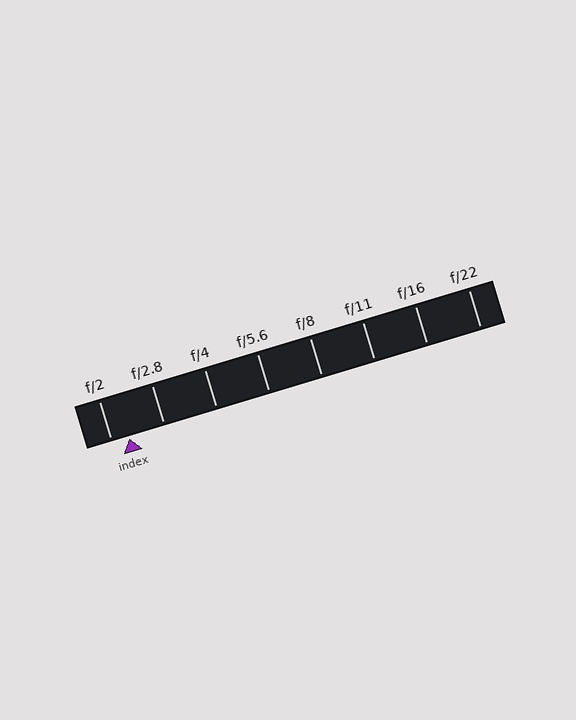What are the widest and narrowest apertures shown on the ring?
The widest aperture shown is f/2 and the narrowest is f/22.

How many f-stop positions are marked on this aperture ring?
There are 8 f-stop positions marked.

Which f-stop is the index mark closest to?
The index mark is closest to f/2.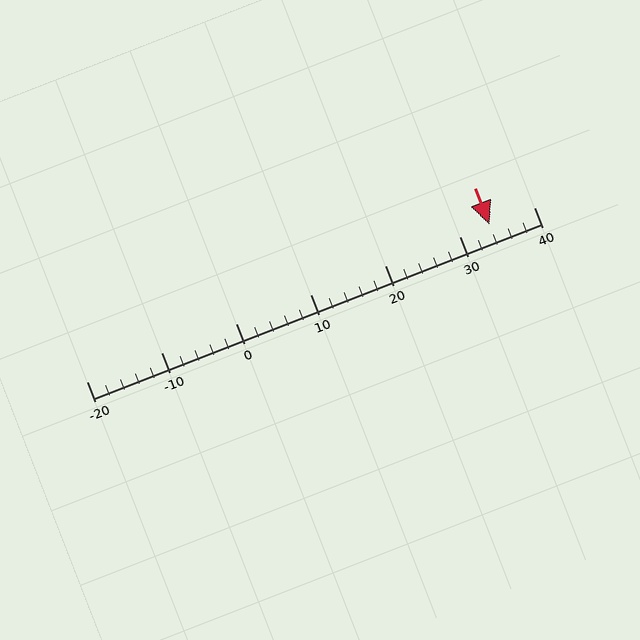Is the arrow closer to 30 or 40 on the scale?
The arrow is closer to 30.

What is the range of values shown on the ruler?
The ruler shows values from -20 to 40.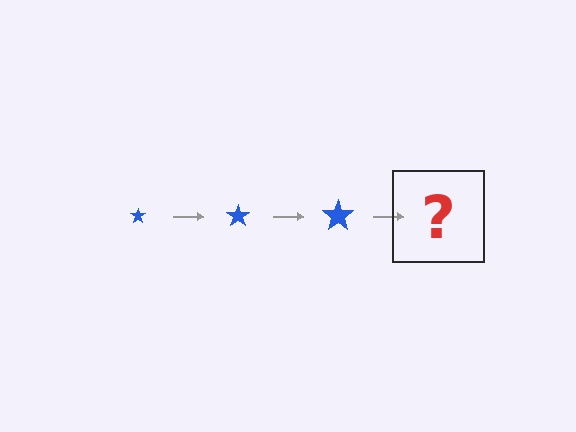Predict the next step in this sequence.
The next step is a blue star, larger than the previous one.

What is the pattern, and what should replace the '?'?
The pattern is that the star gets progressively larger each step. The '?' should be a blue star, larger than the previous one.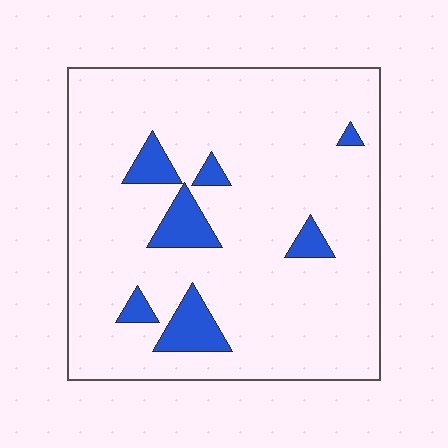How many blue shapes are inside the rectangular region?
7.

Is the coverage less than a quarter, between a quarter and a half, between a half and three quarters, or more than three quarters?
Less than a quarter.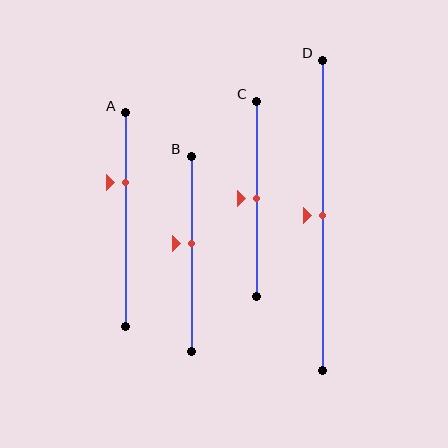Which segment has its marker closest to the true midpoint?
Segment C has its marker closest to the true midpoint.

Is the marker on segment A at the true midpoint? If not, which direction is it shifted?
No, the marker on segment A is shifted upward by about 17% of the segment length.